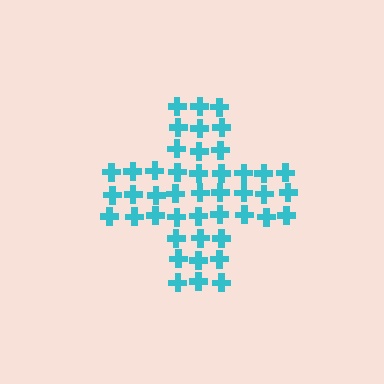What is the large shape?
The large shape is a cross.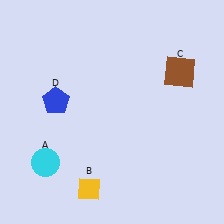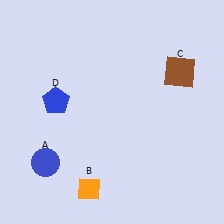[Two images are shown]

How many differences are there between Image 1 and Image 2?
There are 2 differences between the two images.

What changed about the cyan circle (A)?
In Image 1, A is cyan. In Image 2, it changed to blue.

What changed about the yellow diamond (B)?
In Image 1, B is yellow. In Image 2, it changed to orange.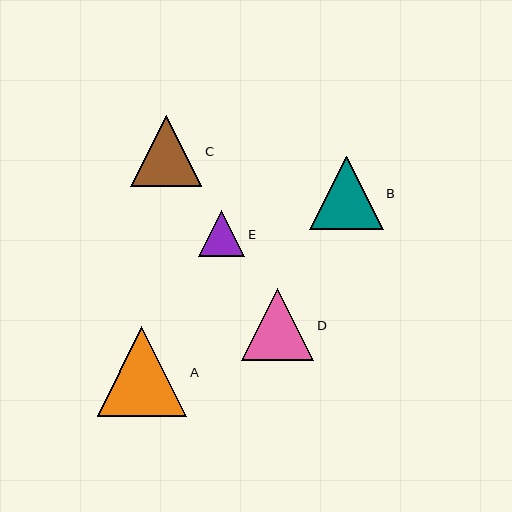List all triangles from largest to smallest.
From largest to smallest: A, B, D, C, E.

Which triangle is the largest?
Triangle A is the largest with a size of approximately 90 pixels.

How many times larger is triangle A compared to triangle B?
Triangle A is approximately 1.2 times the size of triangle B.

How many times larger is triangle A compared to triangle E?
Triangle A is approximately 1.9 times the size of triangle E.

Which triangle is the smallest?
Triangle E is the smallest with a size of approximately 46 pixels.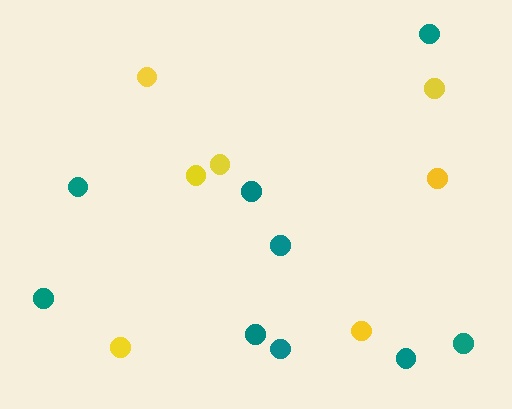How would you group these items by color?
There are 2 groups: one group of teal circles (9) and one group of yellow circles (7).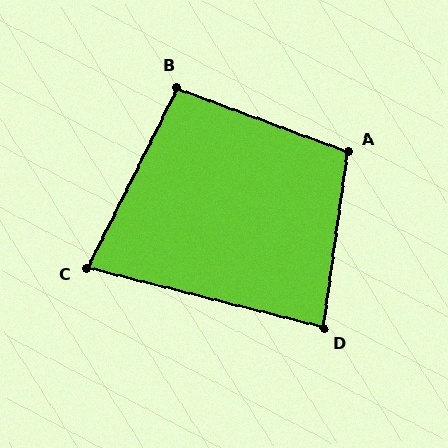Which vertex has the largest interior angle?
A, at approximately 102 degrees.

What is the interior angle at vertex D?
Approximately 84 degrees (acute).